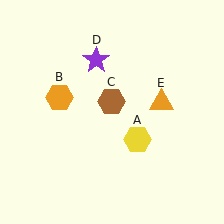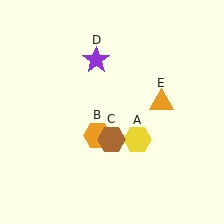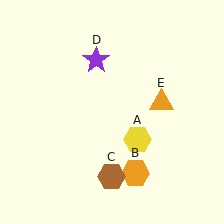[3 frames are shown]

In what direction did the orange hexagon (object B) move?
The orange hexagon (object B) moved down and to the right.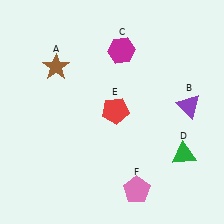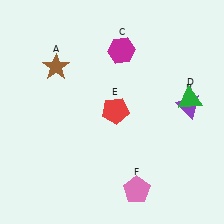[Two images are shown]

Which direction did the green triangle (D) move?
The green triangle (D) moved up.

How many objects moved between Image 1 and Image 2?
1 object moved between the two images.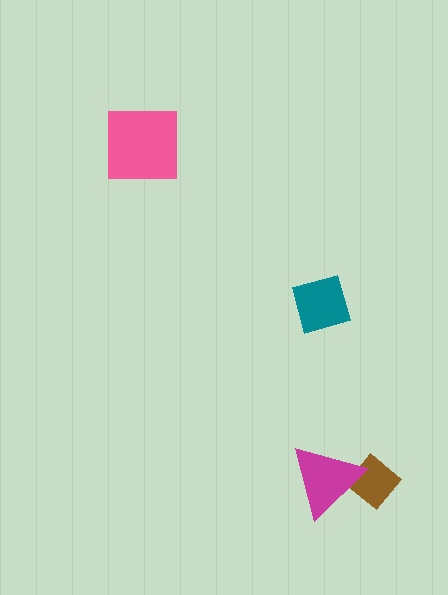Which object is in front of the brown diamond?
The magenta triangle is in front of the brown diamond.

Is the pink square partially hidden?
No, no other shape covers it.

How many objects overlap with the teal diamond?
0 objects overlap with the teal diamond.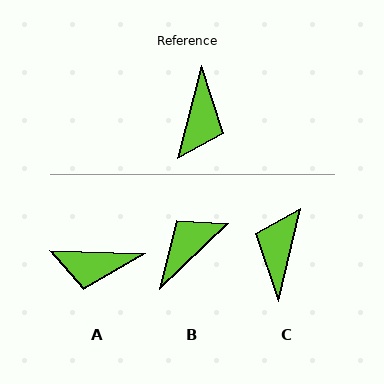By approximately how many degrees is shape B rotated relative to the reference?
Approximately 148 degrees counter-clockwise.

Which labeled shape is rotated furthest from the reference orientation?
C, about 179 degrees away.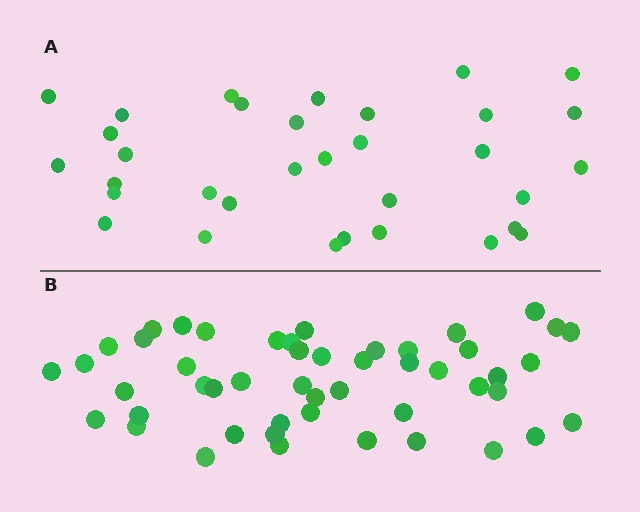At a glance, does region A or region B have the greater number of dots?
Region B (the bottom region) has more dots.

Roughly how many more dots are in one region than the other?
Region B has approximately 15 more dots than region A.